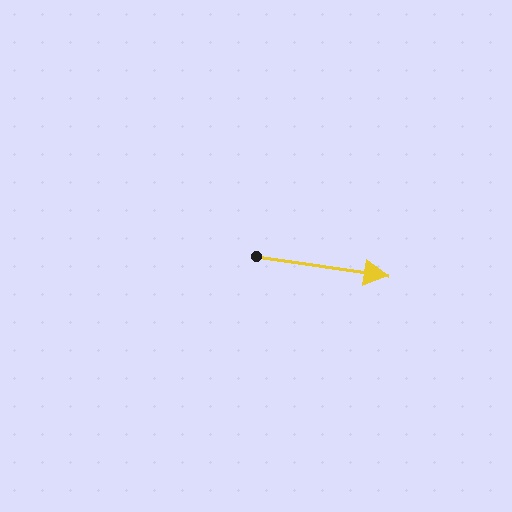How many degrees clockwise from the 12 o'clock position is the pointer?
Approximately 99 degrees.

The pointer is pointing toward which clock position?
Roughly 3 o'clock.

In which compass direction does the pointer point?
East.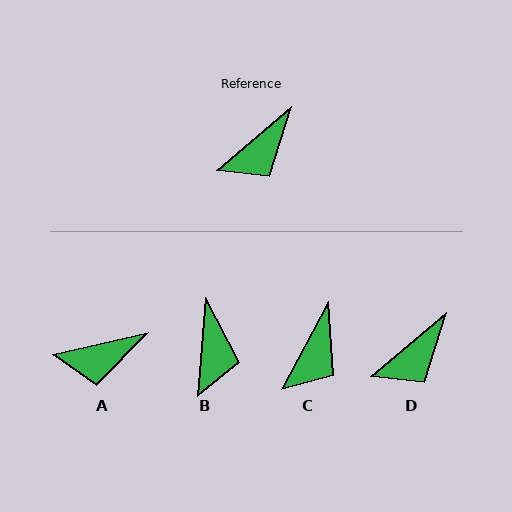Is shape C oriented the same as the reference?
No, it is off by about 21 degrees.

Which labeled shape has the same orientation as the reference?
D.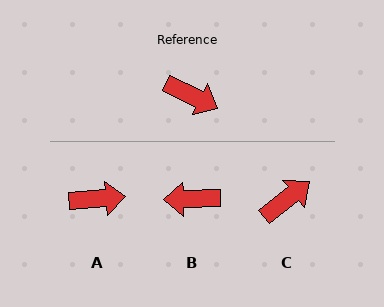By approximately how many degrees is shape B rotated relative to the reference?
Approximately 153 degrees clockwise.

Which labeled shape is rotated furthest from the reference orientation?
B, about 153 degrees away.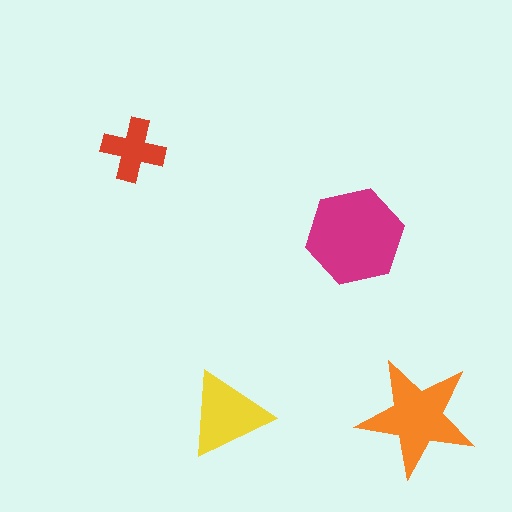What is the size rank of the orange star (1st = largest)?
2nd.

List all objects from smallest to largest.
The red cross, the yellow triangle, the orange star, the magenta hexagon.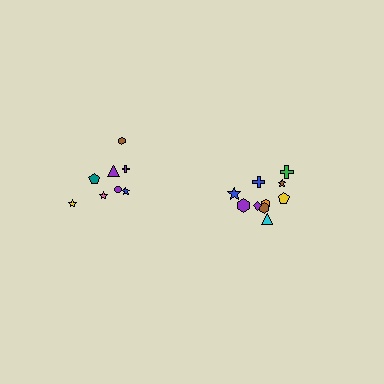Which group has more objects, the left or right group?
The right group.